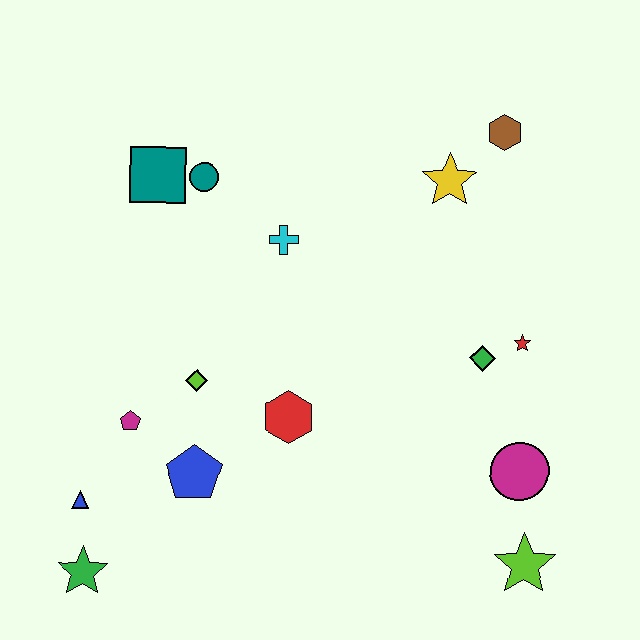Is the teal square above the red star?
Yes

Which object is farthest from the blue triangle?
The brown hexagon is farthest from the blue triangle.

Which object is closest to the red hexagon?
The lime diamond is closest to the red hexagon.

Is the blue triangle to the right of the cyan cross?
No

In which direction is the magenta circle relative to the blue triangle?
The magenta circle is to the right of the blue triangle.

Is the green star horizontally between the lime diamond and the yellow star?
No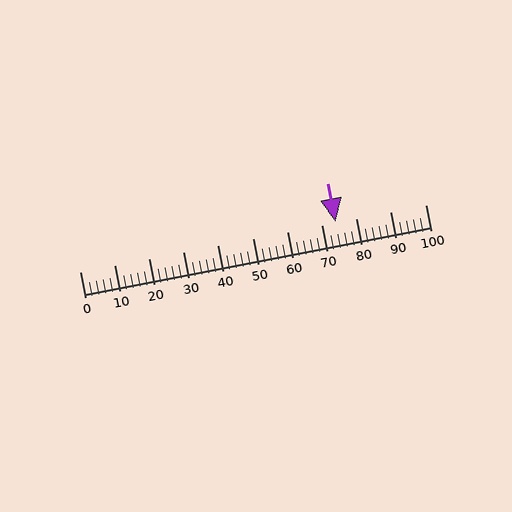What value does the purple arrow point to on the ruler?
The purple arrow points to approximately 74.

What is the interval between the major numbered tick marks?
The major tick marks are spaced 10 units apart.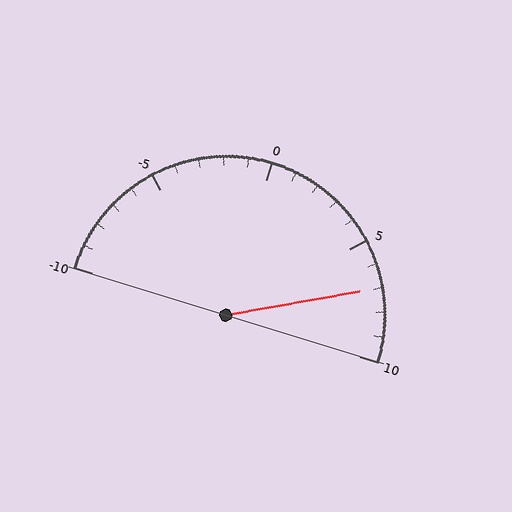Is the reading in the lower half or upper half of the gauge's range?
The reading is in the upper half of the range (-10 to 10).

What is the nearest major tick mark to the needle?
The nearest major tick mark is 5.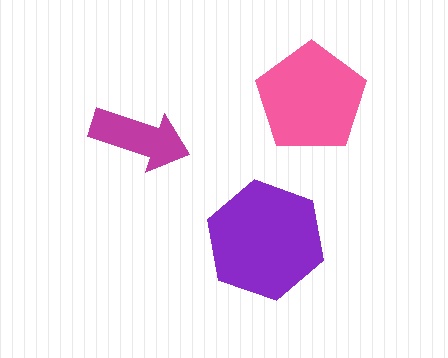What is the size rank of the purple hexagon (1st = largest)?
1st.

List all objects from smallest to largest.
The magenta arrow, the pink pentagon, the purple hexagon.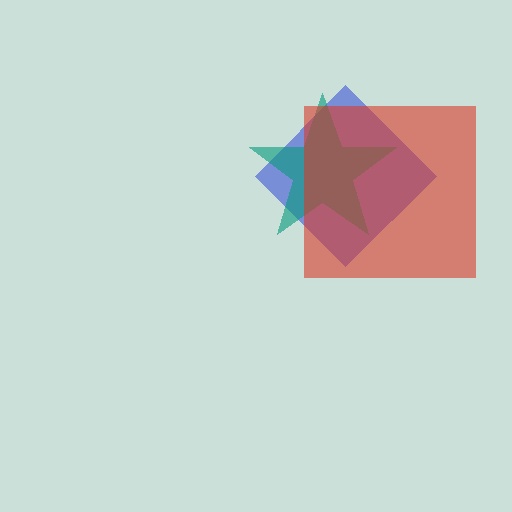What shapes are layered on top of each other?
The layered shapes are: a blue diamond, a teal star, a red square.